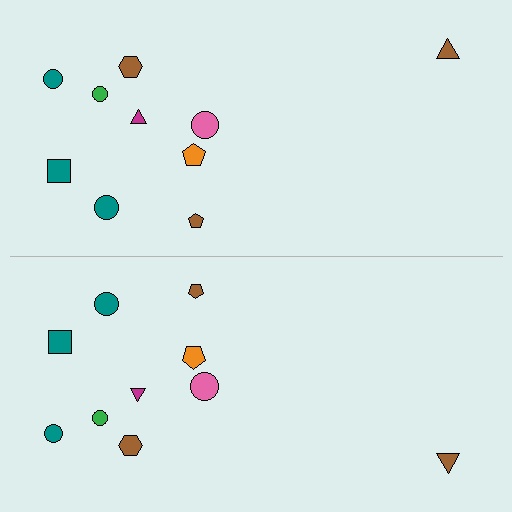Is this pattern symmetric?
Yes, this pattern has bilateral (reflection) symmetry.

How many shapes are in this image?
There are 20 shapes in this image.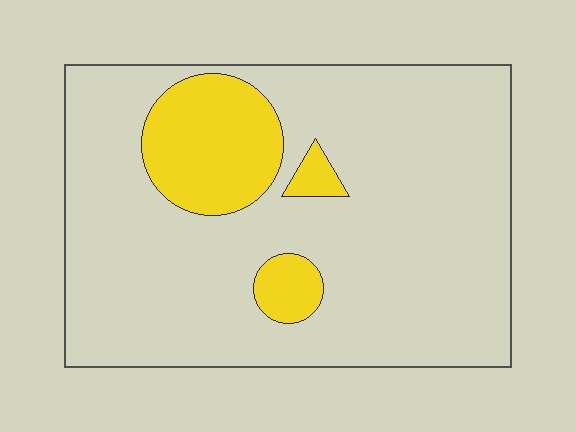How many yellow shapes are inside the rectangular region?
3.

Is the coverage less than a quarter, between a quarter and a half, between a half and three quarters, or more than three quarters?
Less than a quarter.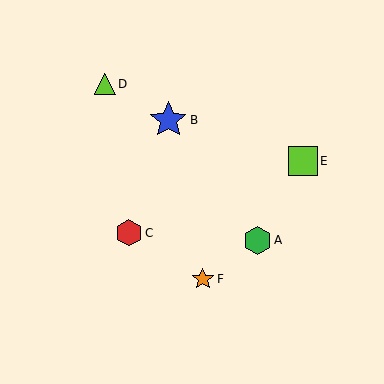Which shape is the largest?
The blue star (labeled B) is the largest.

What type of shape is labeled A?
Shape A is a green hexagon.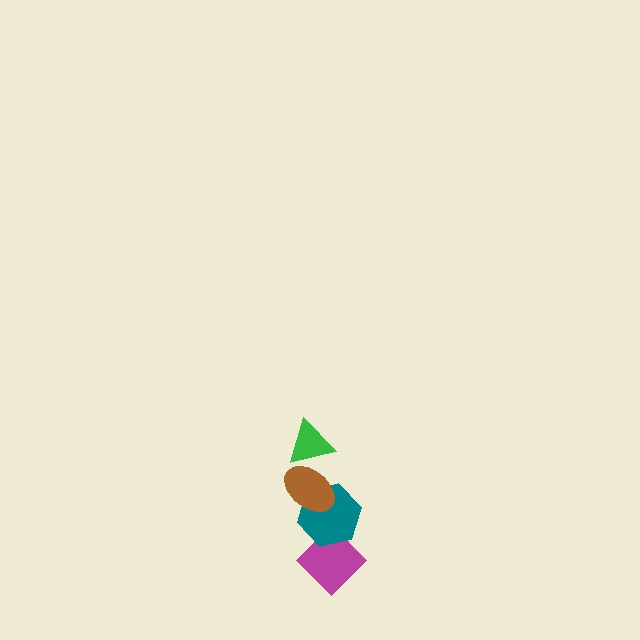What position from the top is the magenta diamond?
The magenta diamond is 4th from the top.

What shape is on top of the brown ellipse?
The green triangle is on top of the brown ellipse.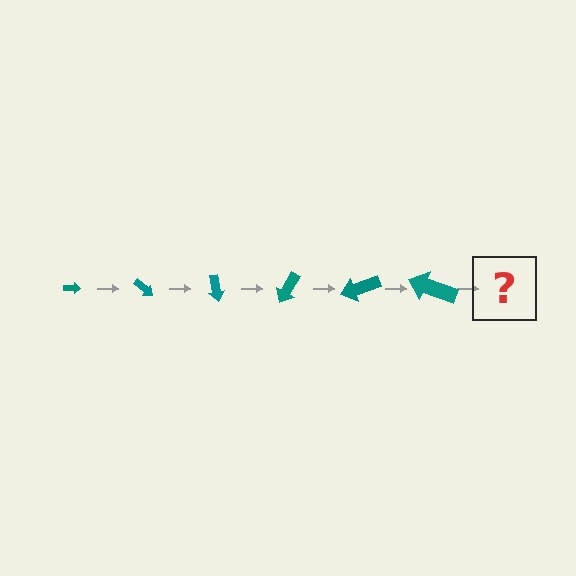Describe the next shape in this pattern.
It should be an arrow, larger than the previous one and rotated 240 degrees from the start.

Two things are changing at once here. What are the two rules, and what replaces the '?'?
The two rules are that the arrow grows larger each step and it rotates 40 degrees each step. The '?' should be an arrow, larger than the previous one and rotated 240 degrees from the start.